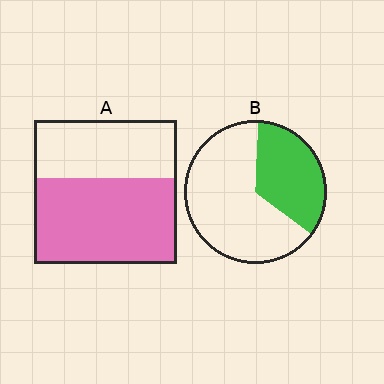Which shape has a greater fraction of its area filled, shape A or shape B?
Shape A.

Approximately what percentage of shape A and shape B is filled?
A is approximately 60% and B is approximately 35%.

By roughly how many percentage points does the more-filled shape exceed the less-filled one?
By roughly 25 percentage points (A over B).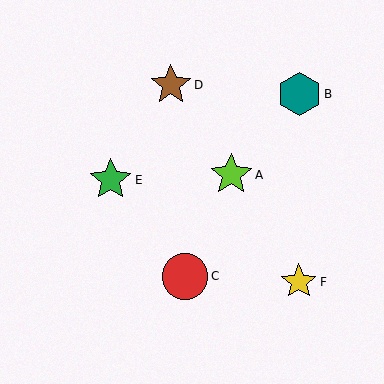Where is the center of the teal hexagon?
The center of the teal hexagon is at (300, 94).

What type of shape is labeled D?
Shape D is a brown star.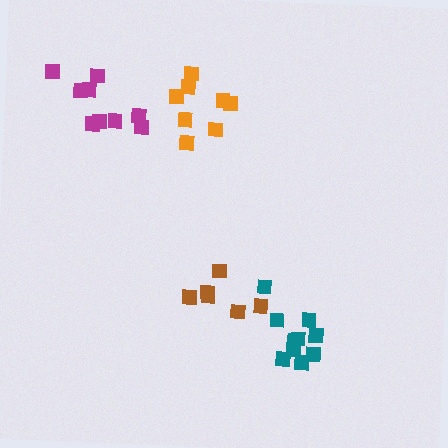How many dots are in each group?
Group 1: 8 dots, Group 2: 10 dots, Group 3: 9 dots, Group 4: 6 dots (33 total).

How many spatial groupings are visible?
There are 4 spatial groupings.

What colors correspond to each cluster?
The clusters are colored: orange, teal, magenta, brown.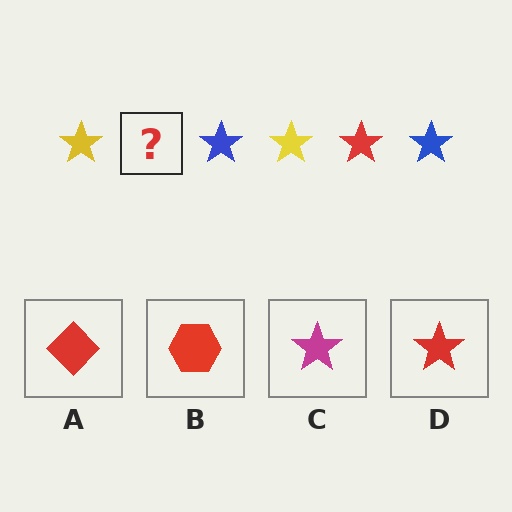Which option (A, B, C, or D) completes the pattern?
D.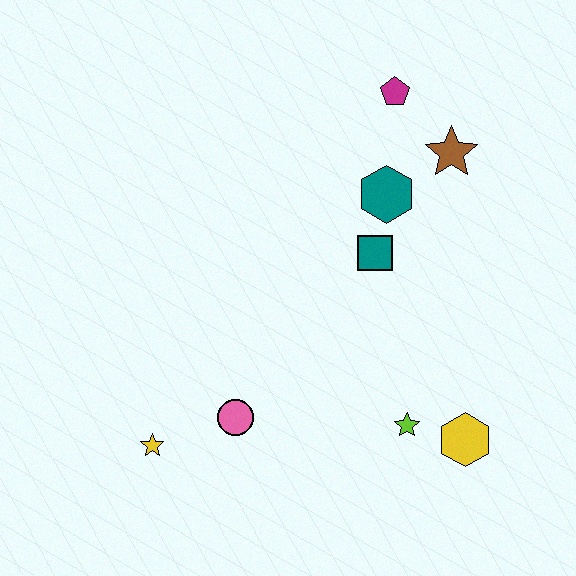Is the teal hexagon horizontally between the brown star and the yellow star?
Yes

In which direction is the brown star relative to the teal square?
The brown star is above the teal square.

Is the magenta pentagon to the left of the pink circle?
No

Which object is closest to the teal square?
The teal hexagon is closest to the teal square.